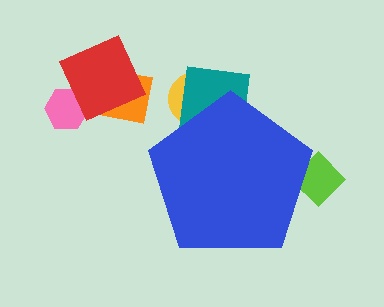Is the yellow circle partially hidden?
Yes, the yellow circle is partially hidden behind the blue pentagon.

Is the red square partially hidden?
No, the red square is fully visible.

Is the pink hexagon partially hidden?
No, the pink hexagon is fully visible.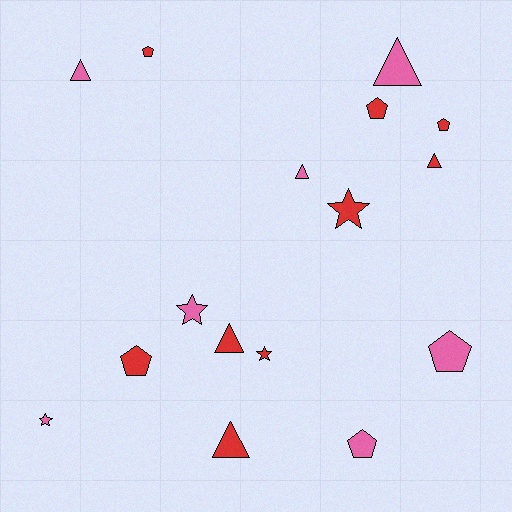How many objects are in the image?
There are 16 objects.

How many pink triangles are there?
There are 3 pink triangles.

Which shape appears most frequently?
Pentagon, with 6 objects.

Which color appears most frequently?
Red, with 9 objects.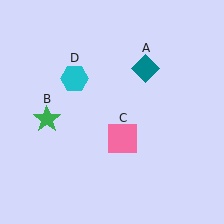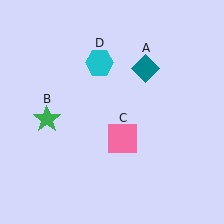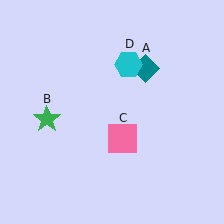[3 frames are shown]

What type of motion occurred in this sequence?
The cyan hexagon (object D) rotated clockwise around the center of the scene.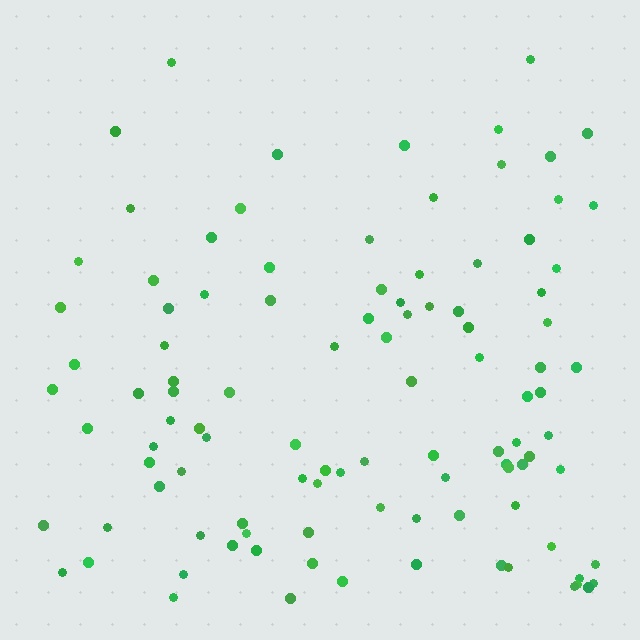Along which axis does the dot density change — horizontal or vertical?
Vertical.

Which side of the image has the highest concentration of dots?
The bottom.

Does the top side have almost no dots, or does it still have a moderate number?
Still a moderate number, just noticeably fewer than the bottom.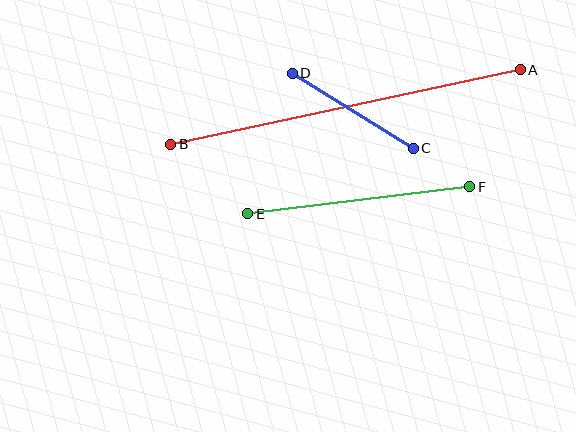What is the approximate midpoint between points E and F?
The midpoint is at approximately (359, 200) pixels.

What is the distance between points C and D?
The distance is approximately 142 pixels.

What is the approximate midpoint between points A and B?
The midpoint is at approximately (346, 107) pixels.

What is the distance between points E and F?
The distance is approximately 224 pixels.